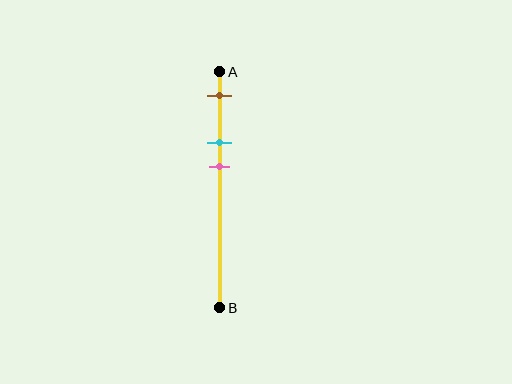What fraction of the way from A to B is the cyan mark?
The cyan mark is approximately 30% (0.3) of the way from A to B.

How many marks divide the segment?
There are 3 marks dividing the segment.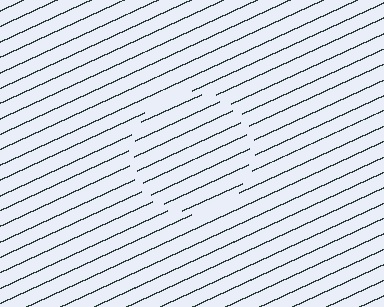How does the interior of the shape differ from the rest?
The interior of the shape contains the same grating, shifted by half a period — the contour is defined by the phase discontinuity where line-ends from the inner and outer gratings abut.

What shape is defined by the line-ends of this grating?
An illusory circle. The interior of the shape contains the same grating, shifted by half a period — the contour is defined by the phase discontinuity where line-ends from the inner and outer gratings abut.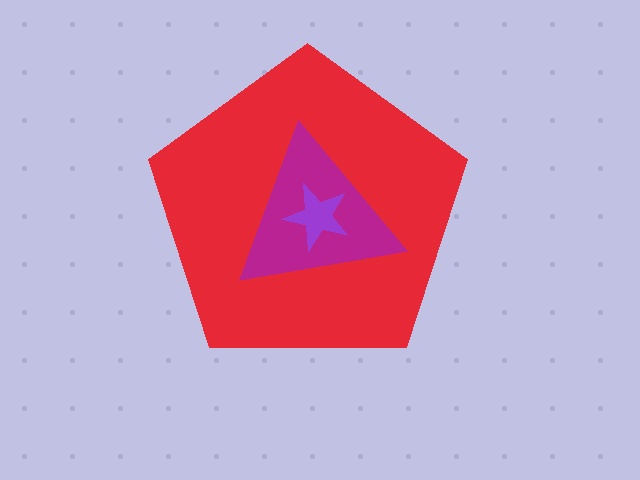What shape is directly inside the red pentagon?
The magenta triangle.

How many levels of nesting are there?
3.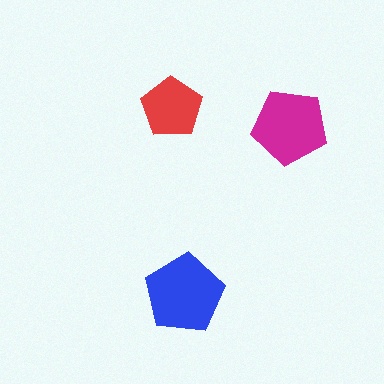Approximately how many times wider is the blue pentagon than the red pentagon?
About 1.5 times wider.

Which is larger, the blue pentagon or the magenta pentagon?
The blue one.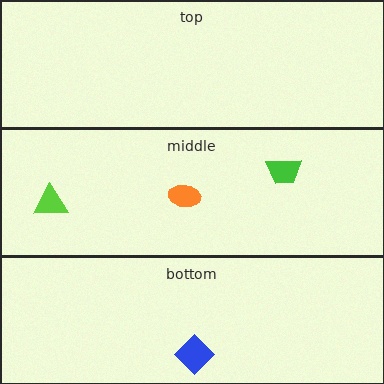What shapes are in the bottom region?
The blue diamond.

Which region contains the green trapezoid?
The middle region.